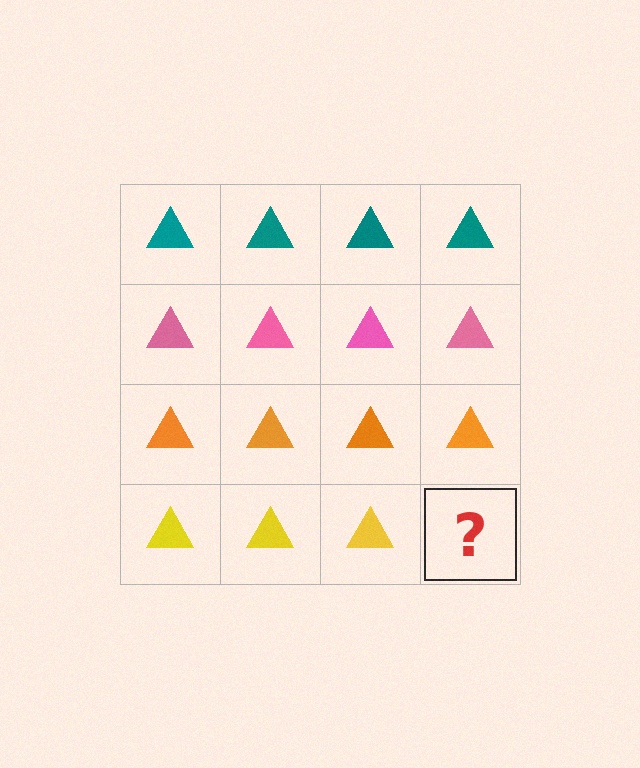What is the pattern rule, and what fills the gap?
The rule is that each row has a consistent color. The gap should be filled with a yellow triangle.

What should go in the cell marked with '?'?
The missing cell should contain a yellow triangle.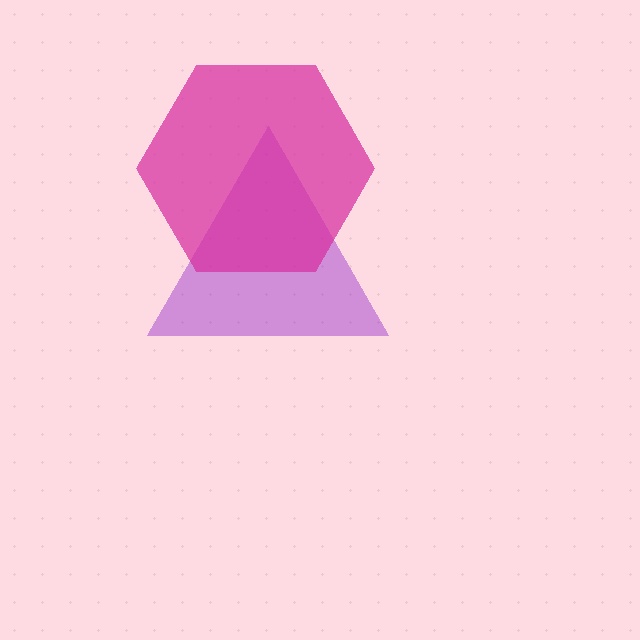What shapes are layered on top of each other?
The layered shapes are: a purple triangle, a magenta hexagon.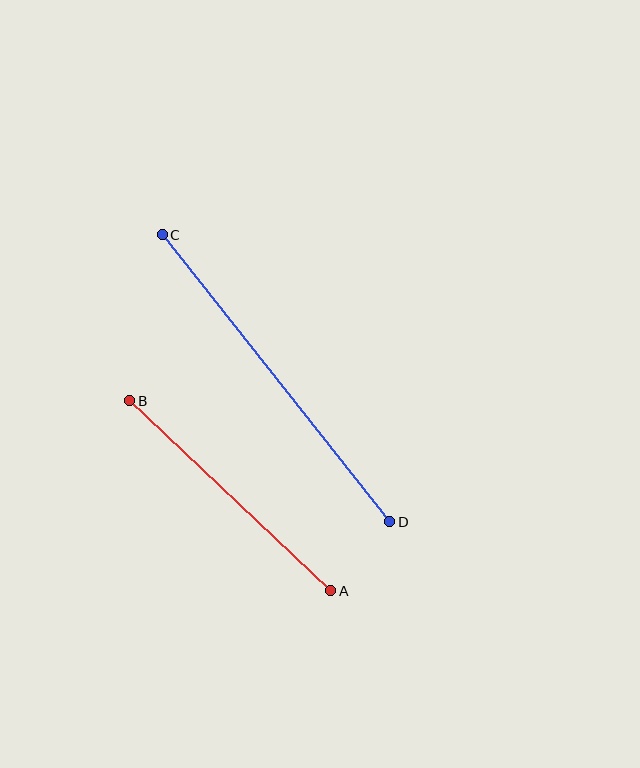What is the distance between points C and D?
The distance is approximately 366 pixels.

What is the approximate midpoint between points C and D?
The midpoint is at approximately (276, 378) pixels.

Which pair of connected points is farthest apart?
Points C and D are farthest apart.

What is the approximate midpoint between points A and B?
The midpoint is at approximately (230, 496) pixels.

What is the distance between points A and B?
The distance is approximately 276 pixels.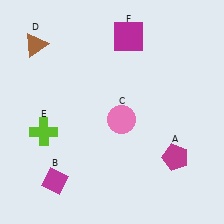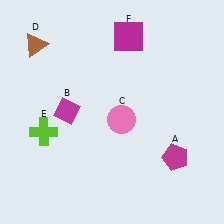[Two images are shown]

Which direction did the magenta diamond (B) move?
The magenta diamond (B) moved up.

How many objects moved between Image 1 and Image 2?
1 object moved between the two images.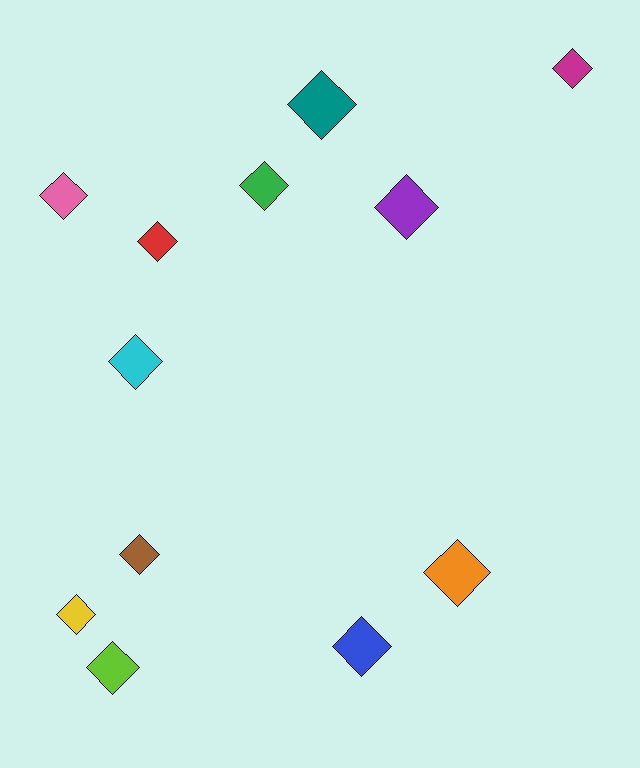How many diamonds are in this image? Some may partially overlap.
There are 12 diamonds.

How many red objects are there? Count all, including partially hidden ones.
There is 1 red object.